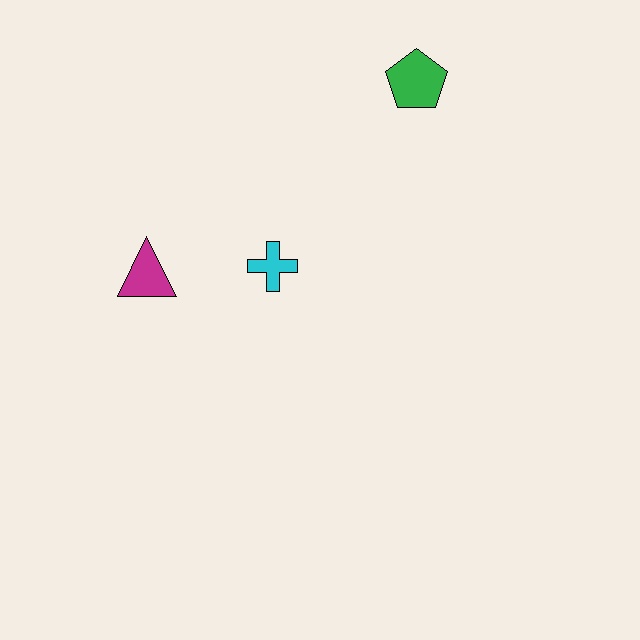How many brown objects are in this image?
There are no brown objects.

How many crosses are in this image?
There is 1 cross.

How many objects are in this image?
There are 3 objects.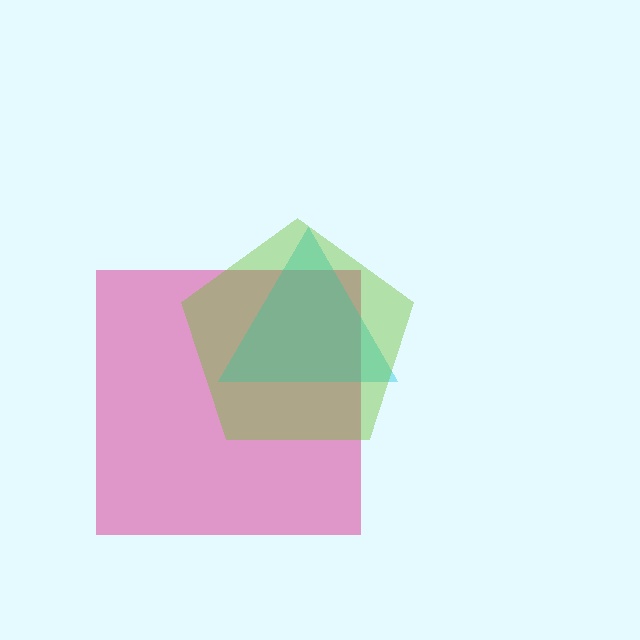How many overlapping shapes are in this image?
There are 3 overlapping shapes in the image.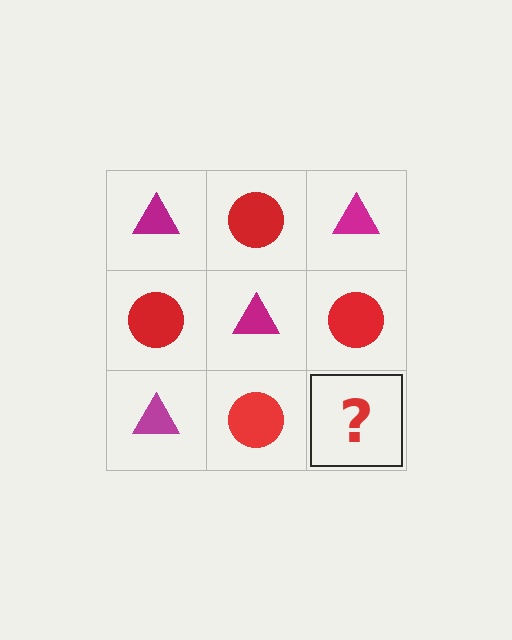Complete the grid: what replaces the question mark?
The question mark should be replaced with a magenta triangle.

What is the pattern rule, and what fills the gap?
The rule is that it alternates magenta triangle and red circle in a checkerboard pattern. The gap should be filled with a magenta triangle.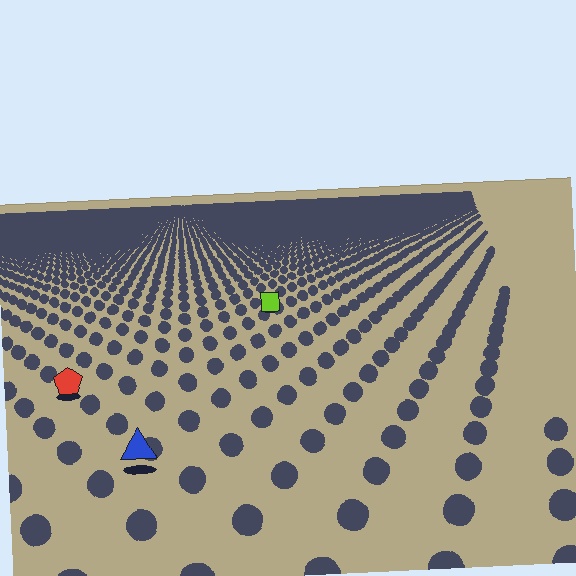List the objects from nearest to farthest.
From nearest to farthest: the blue triangle, the red pentagon, the lime square.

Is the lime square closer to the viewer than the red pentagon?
No. The red pentagon is closer — you can tell from the texture gradient: the ground texture is coarser near it.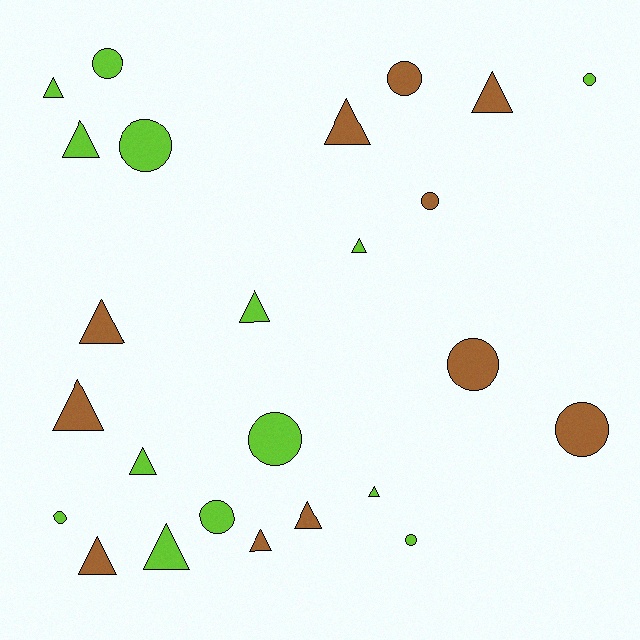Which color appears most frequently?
Lime, with 14 objects.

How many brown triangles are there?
There are 7 brown triangles.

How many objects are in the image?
There are 25 objects.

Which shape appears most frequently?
Triangle, with 14 objects.